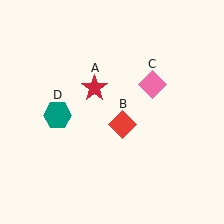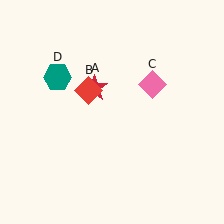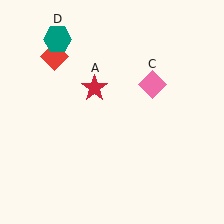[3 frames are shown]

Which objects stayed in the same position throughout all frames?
Red star (object A) and pink diamond (object C) remained stationary.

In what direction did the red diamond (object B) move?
The red diamond (object B) moved up and to the left.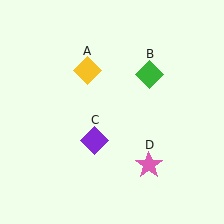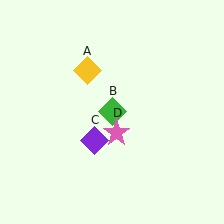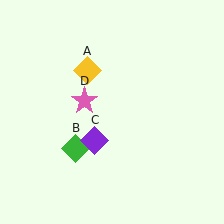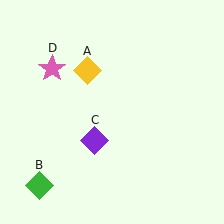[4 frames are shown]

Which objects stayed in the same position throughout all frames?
Yellow diamond (object A) and purple diamond (object C) remained stationary.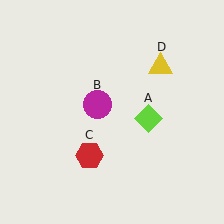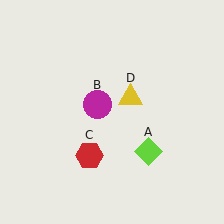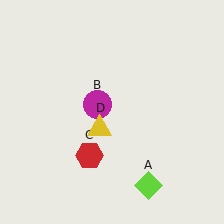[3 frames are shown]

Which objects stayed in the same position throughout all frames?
Magenta circle (object B) and red hexagon (object C) remained stationary.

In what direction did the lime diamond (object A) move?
The lime diamond (object A) moved down.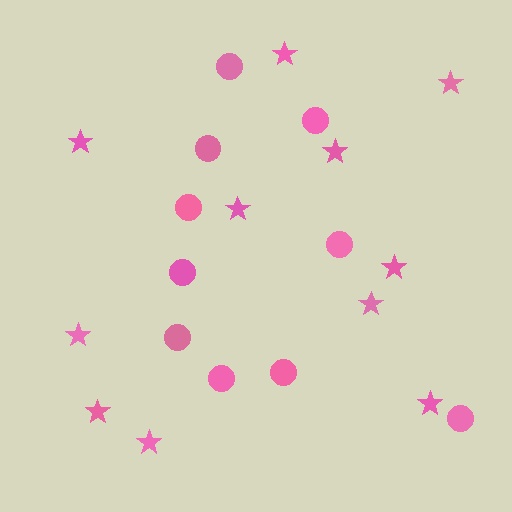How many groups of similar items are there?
There are 2 groups: one group of circles (10) and one group of stars (11).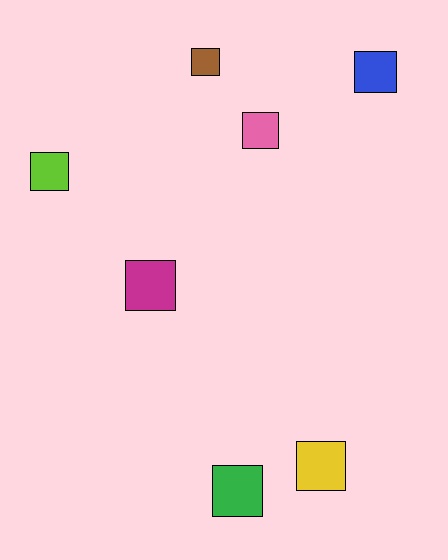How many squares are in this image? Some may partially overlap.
There are 7 squares.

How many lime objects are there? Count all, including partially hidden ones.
There is 1 lime object.